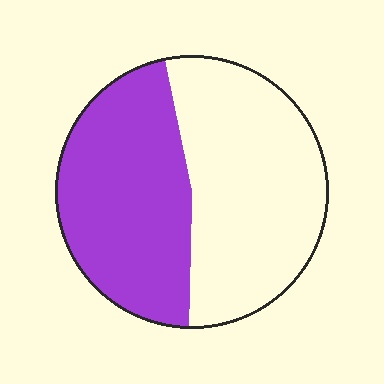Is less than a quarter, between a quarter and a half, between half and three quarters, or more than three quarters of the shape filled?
Between a quarter and a half.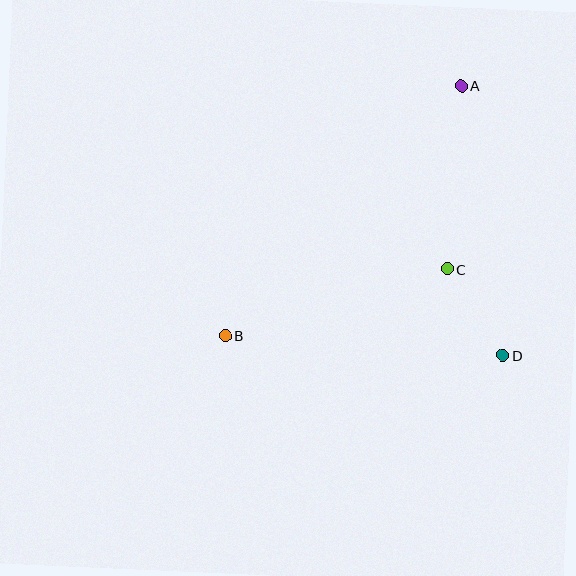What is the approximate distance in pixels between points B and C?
The distance between B and C is approximately 232 pixels.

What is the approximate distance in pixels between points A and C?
The distance between A and C is approximately 184 pixels.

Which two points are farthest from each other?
Points A and B are farthest from each other.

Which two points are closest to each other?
Points C and D are closest to each other.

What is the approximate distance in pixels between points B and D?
The distance between B and D is approximately 279 pixels.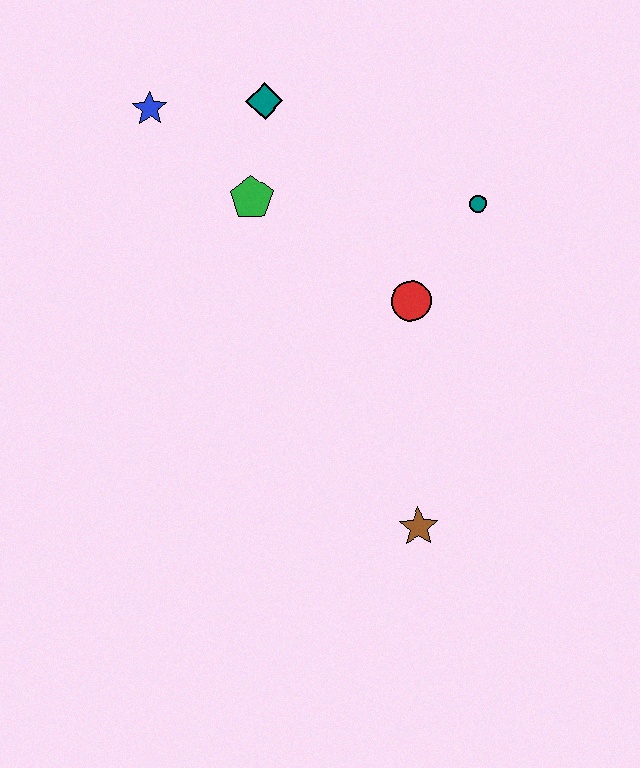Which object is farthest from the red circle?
The blue star is farthest from the red circle.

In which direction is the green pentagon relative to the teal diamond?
The green pentagon is below the teal diamond.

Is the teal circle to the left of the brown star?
No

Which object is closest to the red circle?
The teal circle is closest to the red circle.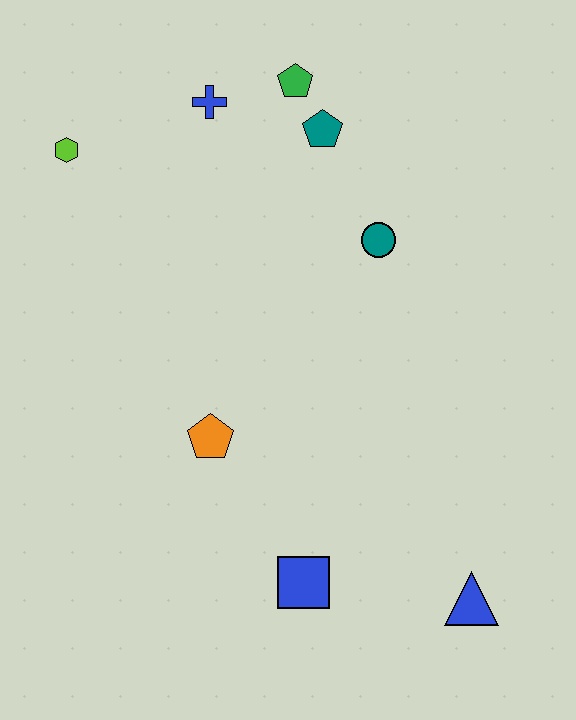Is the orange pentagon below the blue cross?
Yes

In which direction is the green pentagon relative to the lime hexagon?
The green pentagon is to the right of the lime hexagon.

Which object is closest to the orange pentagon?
The blue square is closest to the orange pentagon.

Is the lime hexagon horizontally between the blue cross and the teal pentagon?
No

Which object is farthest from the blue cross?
The blue triangle is farthest from the blue cross.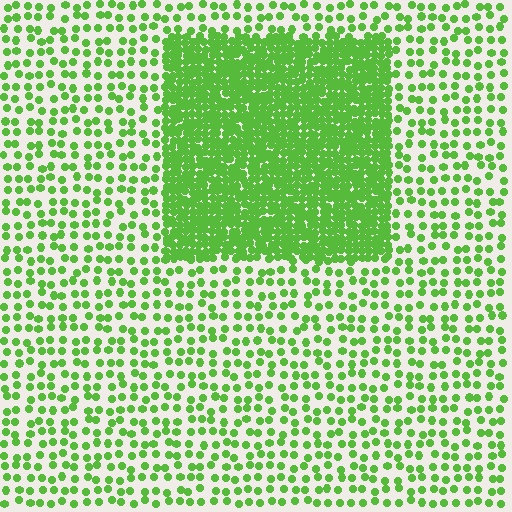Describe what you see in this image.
The image contains small lime elements arranged at two different densities. A rectangle-shaped region is visible where the elements are more densely packed than the surrounding area.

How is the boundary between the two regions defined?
The boundary is defined by a change in element density (approximately 3.1x ratio). All elements are the same color, size, and shape.